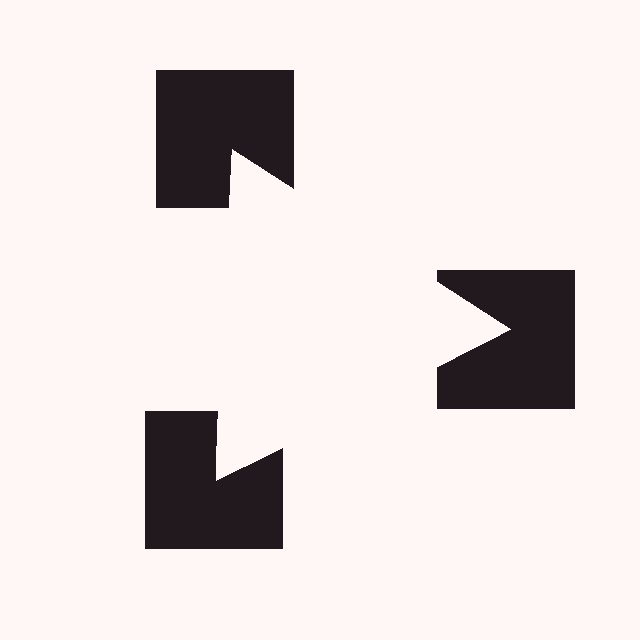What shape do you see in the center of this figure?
An illusory triangle — its edges are inferred from the aligned wedge cuts in the notched squares, not physically drawn.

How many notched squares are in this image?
There are 3 — one at each vertex of the illusory triangle.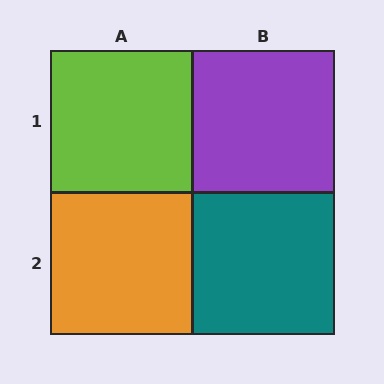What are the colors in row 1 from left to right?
Lime, purple.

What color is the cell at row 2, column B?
Teal.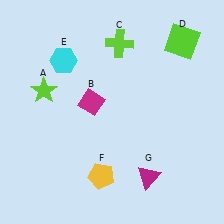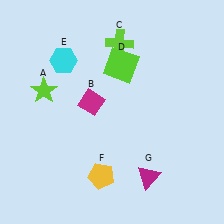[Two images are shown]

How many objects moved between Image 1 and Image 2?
1 object moved between the two images.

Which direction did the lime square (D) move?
The lime square (D) moved left.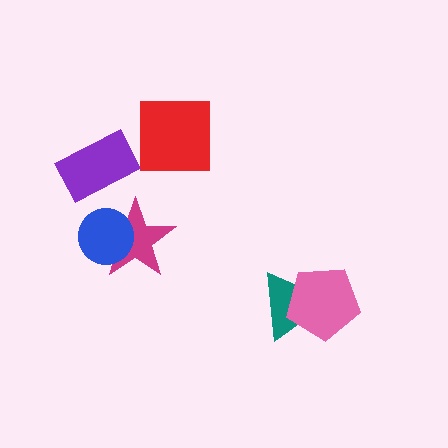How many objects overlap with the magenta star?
1 object overlaps with the magenta star.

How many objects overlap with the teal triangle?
1 object overlaps with the teal triangle.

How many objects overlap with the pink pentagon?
1 object overlaps with the pink pentagon.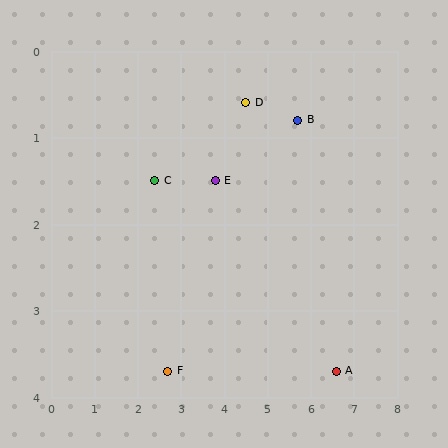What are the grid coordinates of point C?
Point C is at approximately (2.4, 1.5).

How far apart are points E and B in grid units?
Points E and B are about 2.0 grid units apart.